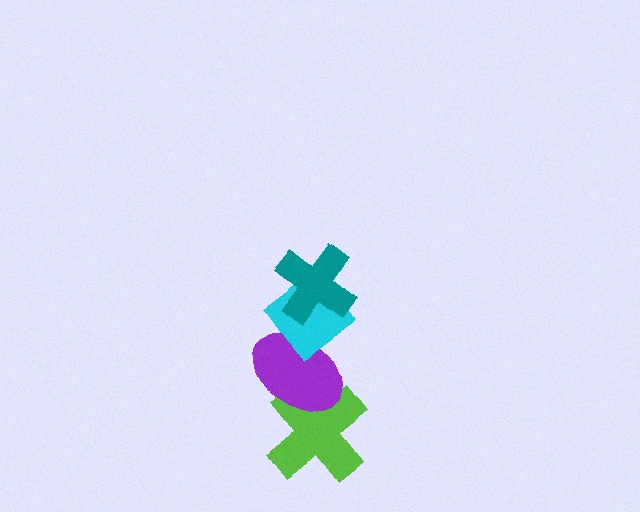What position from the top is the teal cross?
The teal cross is 1st from the top.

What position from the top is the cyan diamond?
The cyan diamond is 2nd from the top.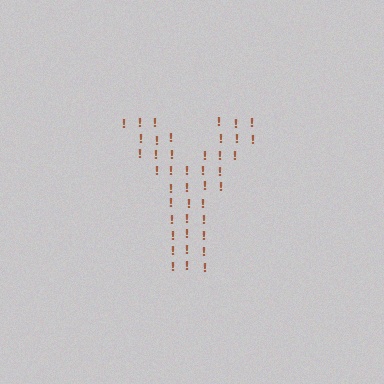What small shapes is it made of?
It is made of small exclamation marks.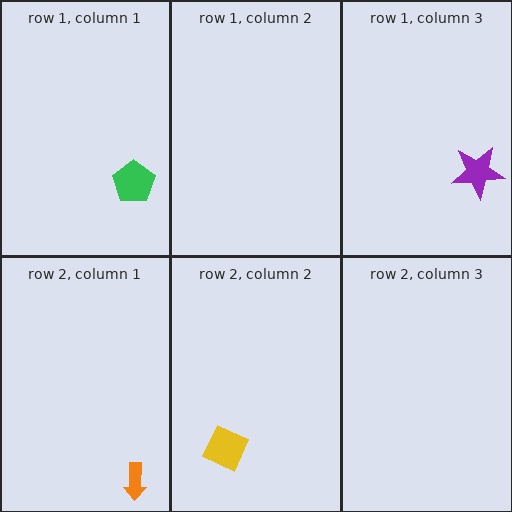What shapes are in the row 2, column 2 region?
The yellow square.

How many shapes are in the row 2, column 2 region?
1.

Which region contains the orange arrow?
The row 2, column 1 region.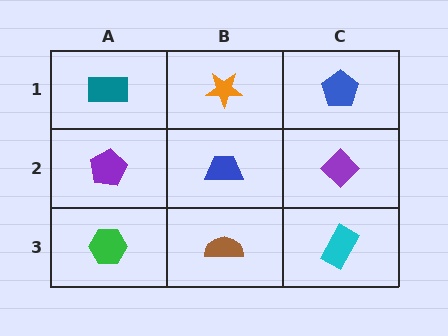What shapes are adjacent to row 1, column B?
A blue trapezoid (row 2, column B), a teal rectangle (row 1, column A), a blue pentagon (row 1, column C).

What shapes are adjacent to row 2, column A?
A teal rectangle (row 1, column A), a green hexagon (row 3, column A), a blue trapezoid (row 2, column B).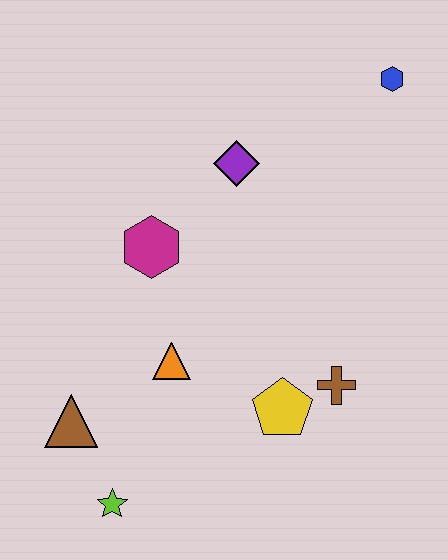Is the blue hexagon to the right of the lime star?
Yes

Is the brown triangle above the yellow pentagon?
No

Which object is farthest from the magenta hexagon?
The blue hexagon is farthest from the magenta hexagon.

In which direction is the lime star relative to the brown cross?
The lime star is to the left of the brown cross.